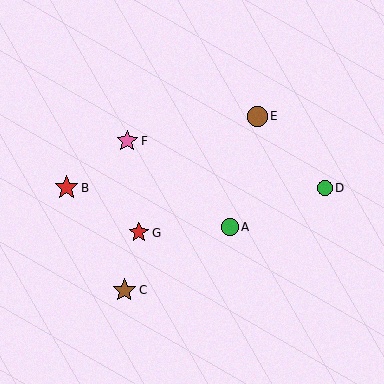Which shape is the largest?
The red star (labeled B) is the largest.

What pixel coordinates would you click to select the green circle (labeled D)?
Click at (325, 188) to select the green circle D.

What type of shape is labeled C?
Shape C is a brown star.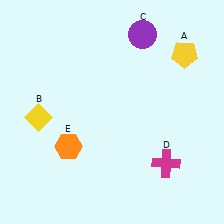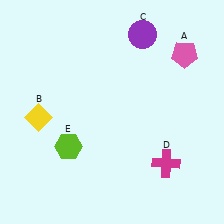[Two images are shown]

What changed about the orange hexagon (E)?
In Image 1, E is orange. In Image 2, it changed to lime.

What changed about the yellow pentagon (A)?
In Image 1, A is yellow. In Image 2, it changed to pink.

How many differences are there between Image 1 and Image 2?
There are 2 differences between the two images.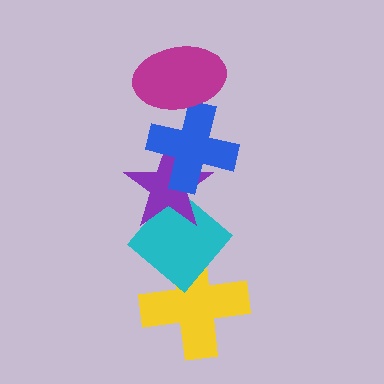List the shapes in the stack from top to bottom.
From top to bottom: the magenta ellipse, the blue cross, the purple star, the cyan diamond, the yellow cross.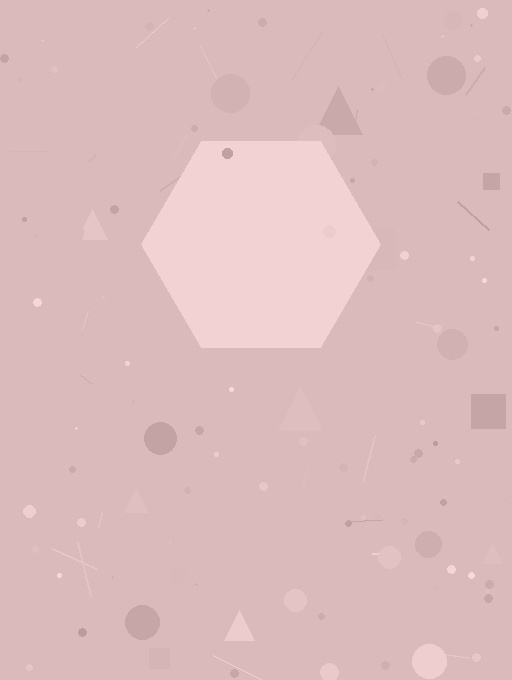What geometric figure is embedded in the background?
A hexagon is embedded in the background.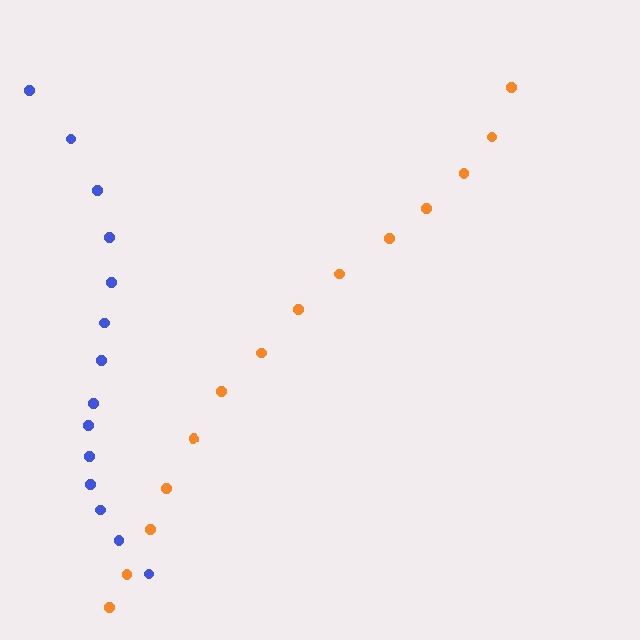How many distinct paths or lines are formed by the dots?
There are 2 distinct paths.